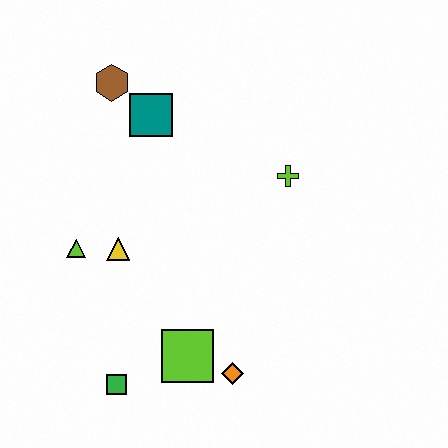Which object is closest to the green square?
The lime square is closest to the green square.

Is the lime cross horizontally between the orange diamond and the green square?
No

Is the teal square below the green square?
No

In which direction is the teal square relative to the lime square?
The teal square is above the lime square.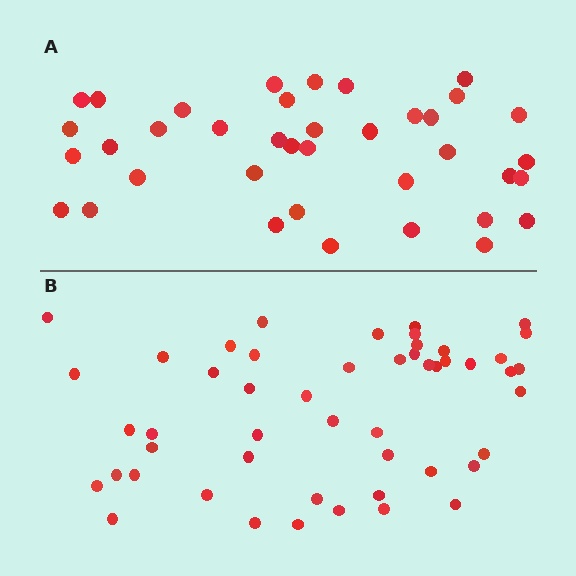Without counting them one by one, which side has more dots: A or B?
Region B (the bottom region) has more dots.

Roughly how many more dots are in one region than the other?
Region B has roughly 12 or so more dots than region A.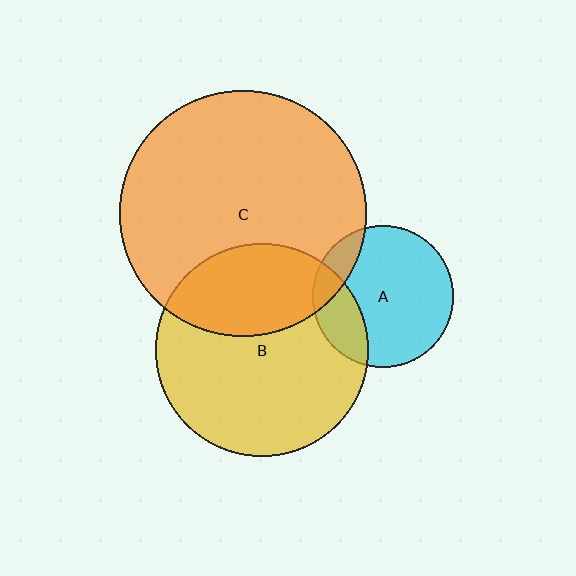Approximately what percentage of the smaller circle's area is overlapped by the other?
Approximately 35%.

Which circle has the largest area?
Circle C (orange).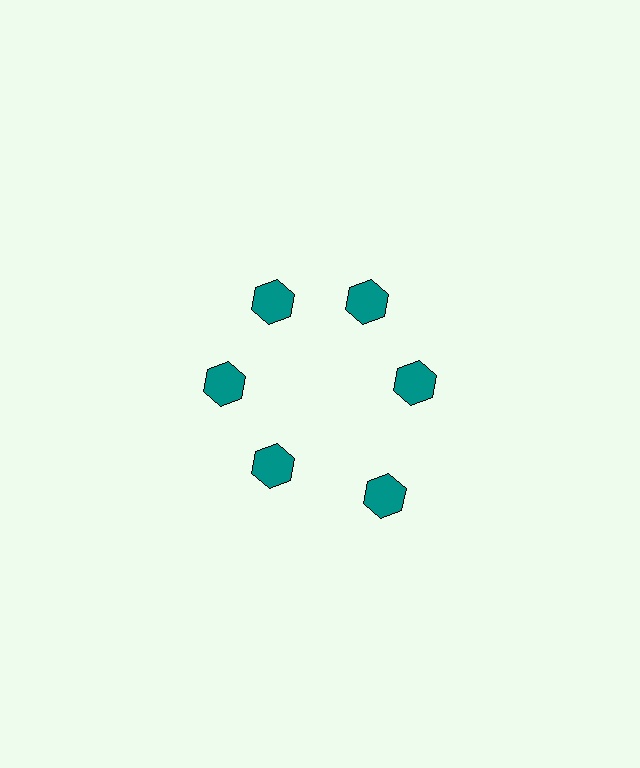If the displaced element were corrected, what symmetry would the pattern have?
It would have 6-fold rotational symmetry — the pattern would map onto itself every 60 degrees.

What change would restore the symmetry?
The symmetry would be restored by moving it inward, back onto the ring so that all 6 hexagons sit at equal angles and equal distance from the center.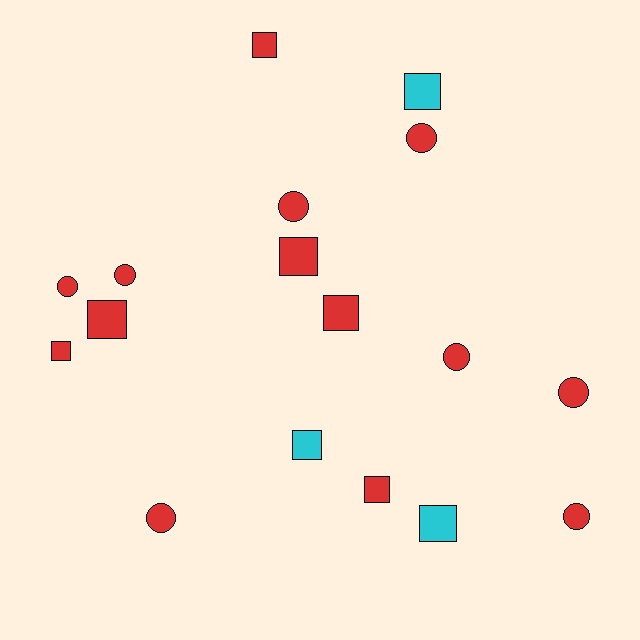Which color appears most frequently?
Red, with 14 objects.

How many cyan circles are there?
There are no cyan circles.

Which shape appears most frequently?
Square, with 9 objects.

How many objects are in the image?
There are 17 objects.